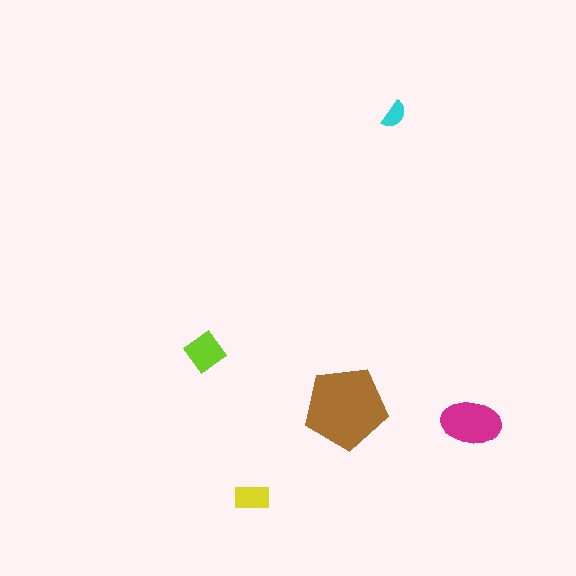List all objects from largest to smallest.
The brown pentagon, the magenta ellipse, the lime diamond, the yellow rectangle, the cyan semicircle.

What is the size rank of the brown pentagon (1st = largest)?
1st.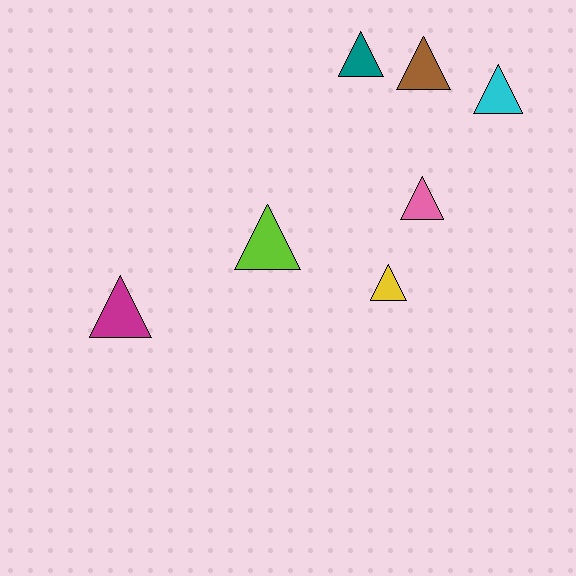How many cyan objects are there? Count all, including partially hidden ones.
There is 1 cyan object.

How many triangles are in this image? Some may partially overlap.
There are 7 triangles.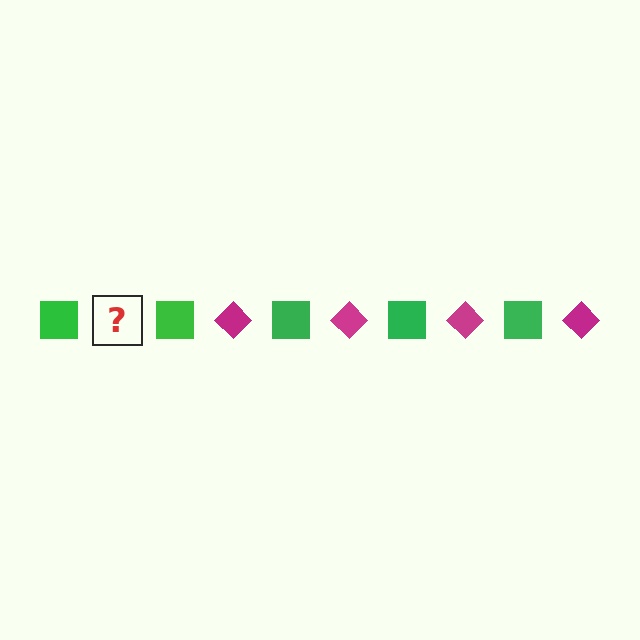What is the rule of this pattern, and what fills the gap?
The rule is that the pattern alternates between green square and magenta diamond. The gap should be filled with a magenta diamond.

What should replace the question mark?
The question mark should be replaced with a magenta diamond.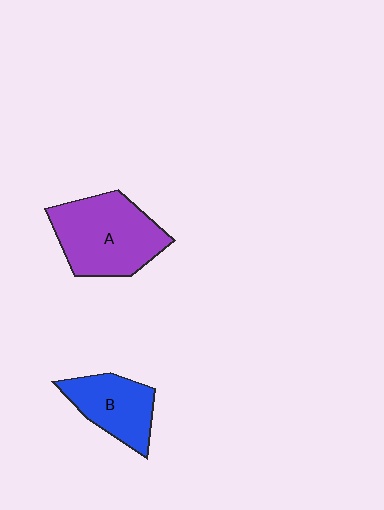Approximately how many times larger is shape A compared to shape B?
Approximately 1.5 times.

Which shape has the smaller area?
Shape B (blue).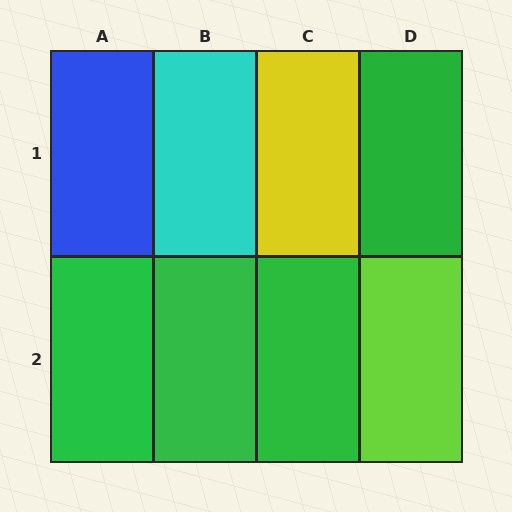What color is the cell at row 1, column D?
Green.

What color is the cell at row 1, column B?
Cyan.